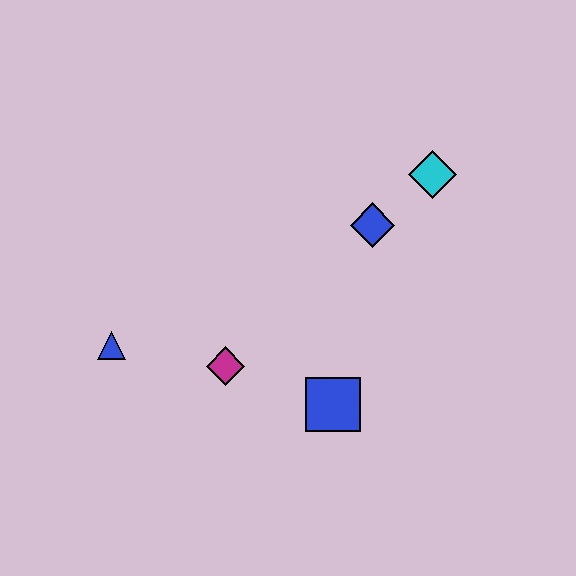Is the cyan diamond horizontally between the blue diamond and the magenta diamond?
No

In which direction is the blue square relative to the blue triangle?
The blue square is to the right of the blue triangle.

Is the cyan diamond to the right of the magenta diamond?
Yes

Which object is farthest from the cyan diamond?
The blue triangle is farthest from the cyan diamond.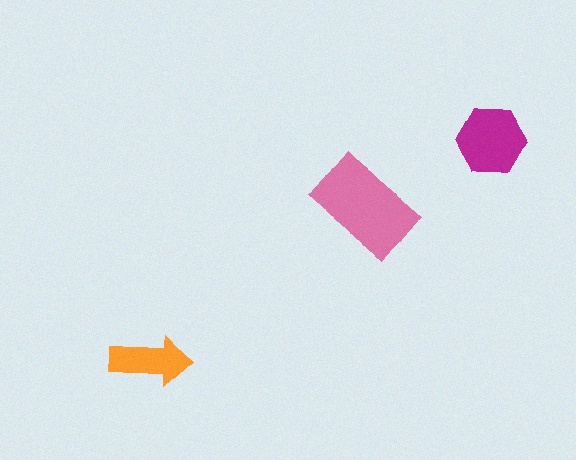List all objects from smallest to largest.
The orange arrow, the magenta hexagon, the pink rectangle.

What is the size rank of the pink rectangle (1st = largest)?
1st.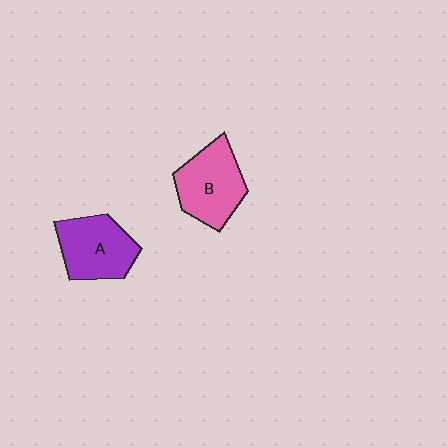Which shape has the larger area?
Shape B (pink).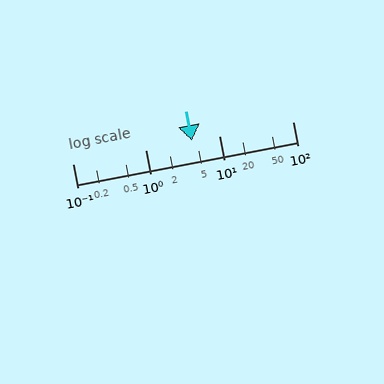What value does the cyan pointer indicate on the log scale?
The pointer indicates approximately 4.3.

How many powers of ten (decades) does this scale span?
The scale spans 3 decades, from 0.1 to 100.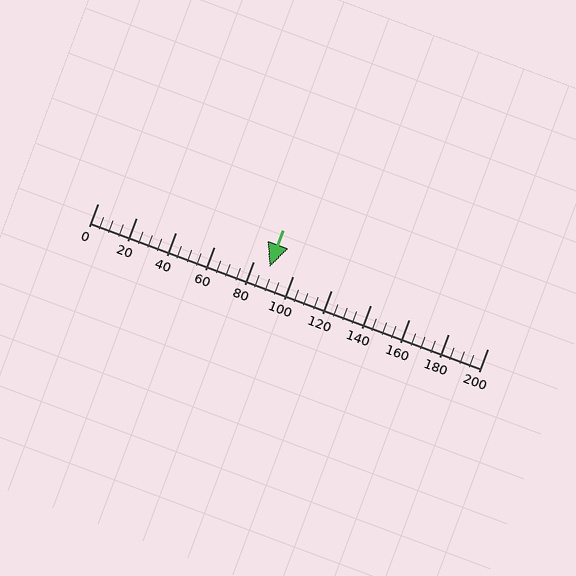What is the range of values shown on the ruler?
The ruler shows values from 0 to 200.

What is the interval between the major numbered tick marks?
The major tick marks are spaced 20 units apart.